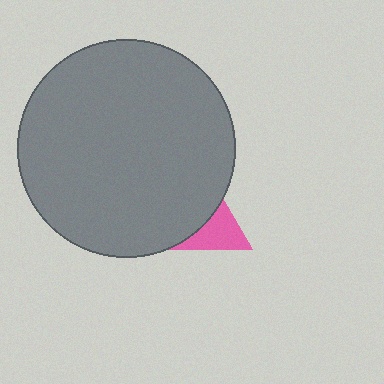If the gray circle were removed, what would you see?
You would see the complete pink triangle.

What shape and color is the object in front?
The object in front is a gray circle.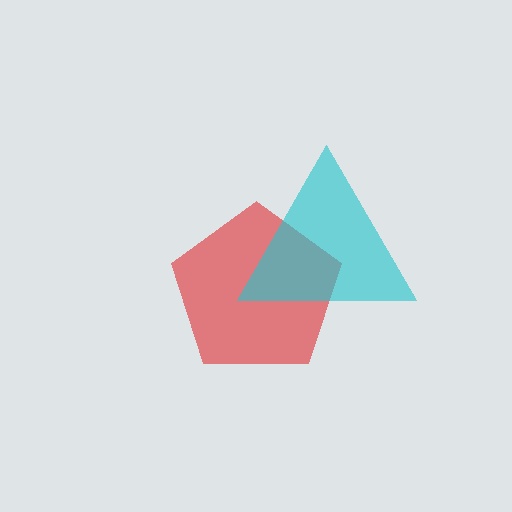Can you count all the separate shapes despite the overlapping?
Yes, there are 2 separate shapes.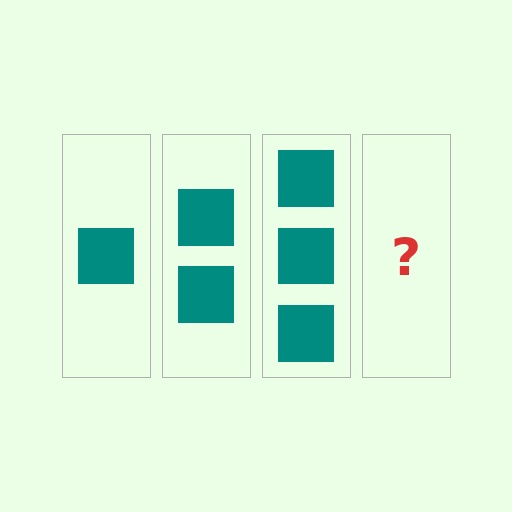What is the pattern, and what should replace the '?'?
The pattern is that each step adds one more square. The '?' should be 4 squares.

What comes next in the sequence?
The next element should be 4 squares.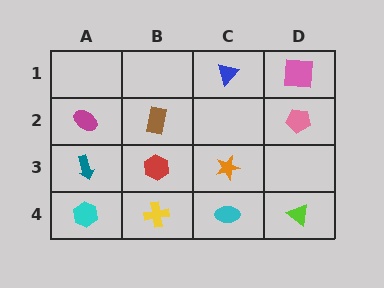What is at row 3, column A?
A teal arrow.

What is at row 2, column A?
A magenta ellipse.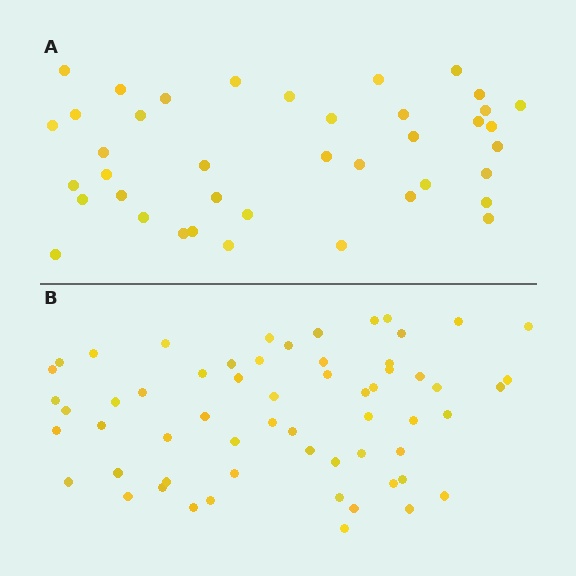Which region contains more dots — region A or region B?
Region B (the bottom region) has more dots.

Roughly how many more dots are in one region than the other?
Region B has approximately 20 more dots than region A.